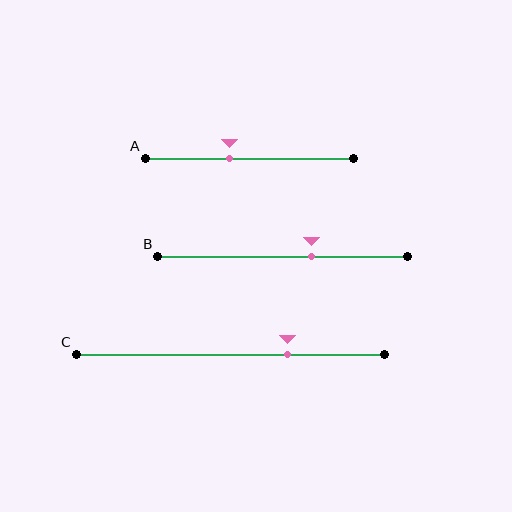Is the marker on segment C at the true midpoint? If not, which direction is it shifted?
No, the marker on segment C is shifted to the right by about 19% of the segment length.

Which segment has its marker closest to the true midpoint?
Segment A has its marker closest to the true midpoint.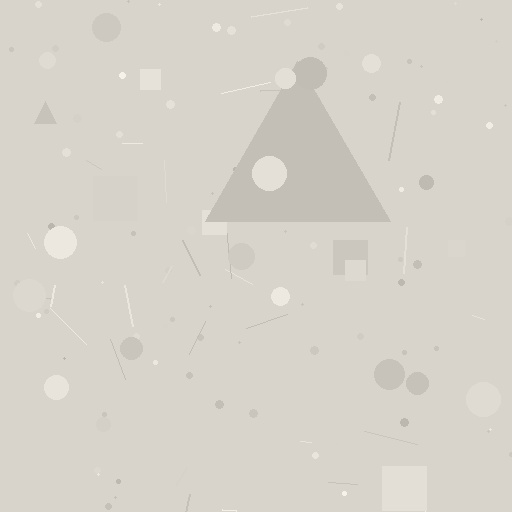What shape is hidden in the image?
A triangle is hidden in the image.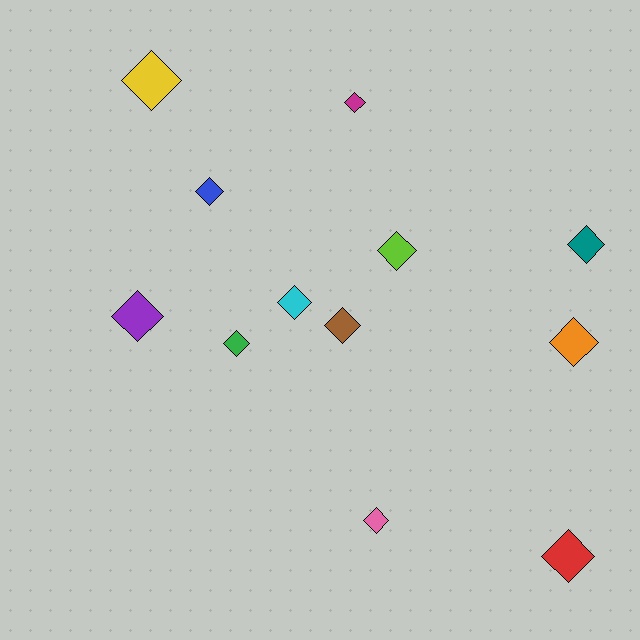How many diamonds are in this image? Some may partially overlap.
There are 12 diamonds.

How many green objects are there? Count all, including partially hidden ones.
There is 1 green object.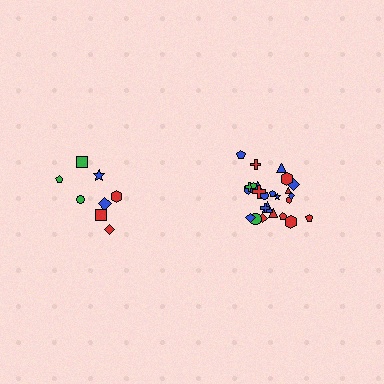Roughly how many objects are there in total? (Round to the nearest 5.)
Roughly 35 objects in total.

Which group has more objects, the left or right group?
The right group.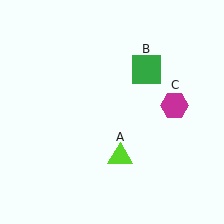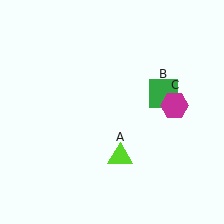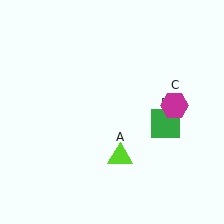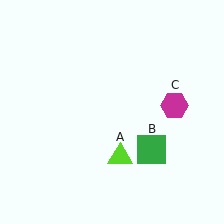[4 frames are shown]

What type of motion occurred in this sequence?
The green square (object B) rotated clockwise around the center of the scene.